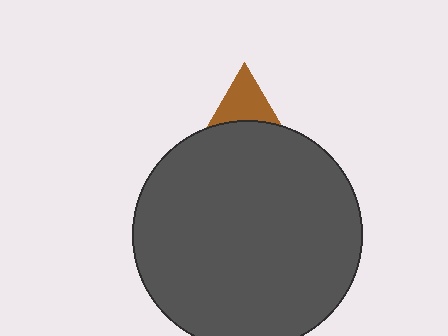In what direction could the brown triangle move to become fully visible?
The brown triangle could move up. That would shift it out from behind the dark gray circle entirely.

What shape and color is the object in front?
The object in front is a dark gray circle.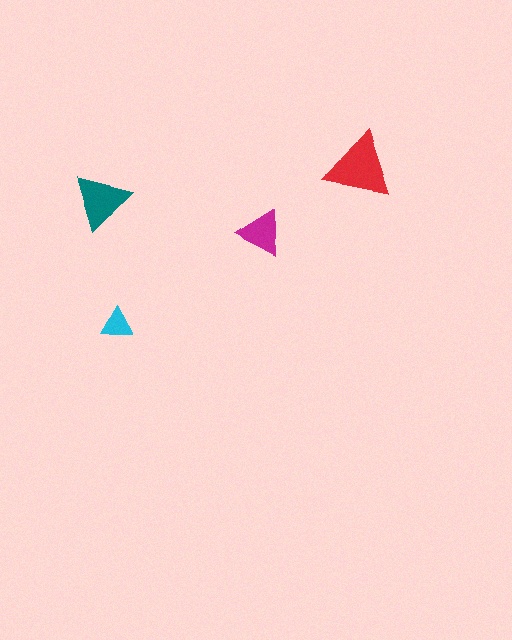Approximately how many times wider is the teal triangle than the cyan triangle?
About 1.5 times wider.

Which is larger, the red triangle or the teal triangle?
The red one.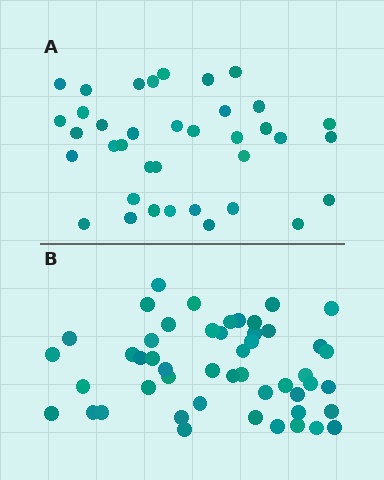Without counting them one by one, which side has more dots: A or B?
Region B (the bottom region) has more dots.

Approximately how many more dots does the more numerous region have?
Region B has roughly 12 or so more dots than region A.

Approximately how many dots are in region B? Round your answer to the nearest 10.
About 50 dots. (The exact count is 49, which rounds to 50.)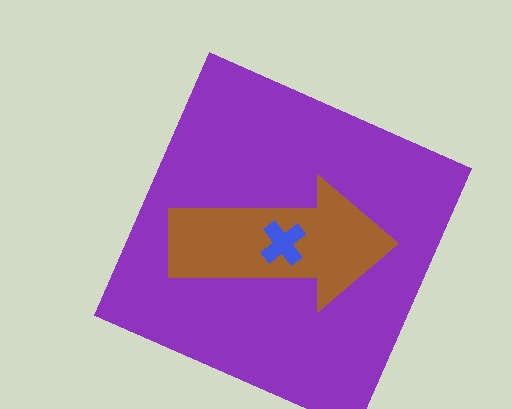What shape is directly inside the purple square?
The brown arrow.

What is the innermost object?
The blue cross.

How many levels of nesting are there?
3.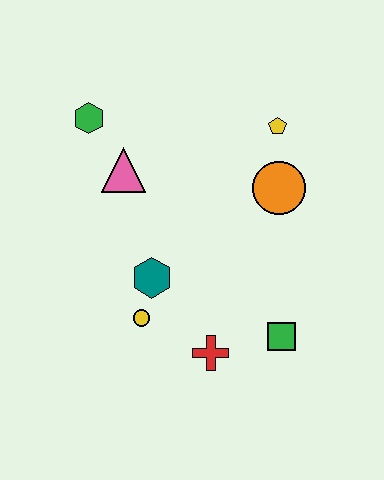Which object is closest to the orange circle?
The yellow pentagon is closest to the orange circle.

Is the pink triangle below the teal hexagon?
No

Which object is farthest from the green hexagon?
The green square is farthest from the green hexagon.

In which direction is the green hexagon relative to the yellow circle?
The green hexagon is above the yellow circle.